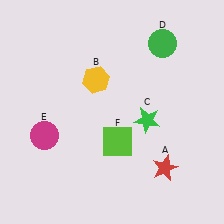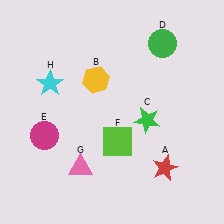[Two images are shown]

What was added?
A pink triangle (G), a cyan star (H) were added in Image 2.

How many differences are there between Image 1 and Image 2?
There are 2 differences between the two images.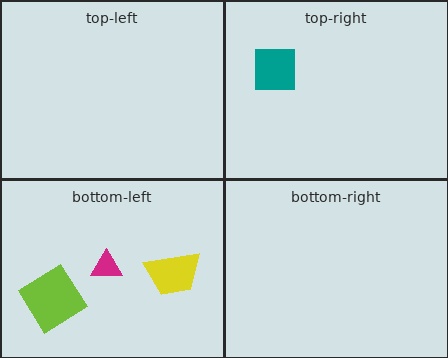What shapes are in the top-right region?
The teal square.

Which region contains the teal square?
The top-right region.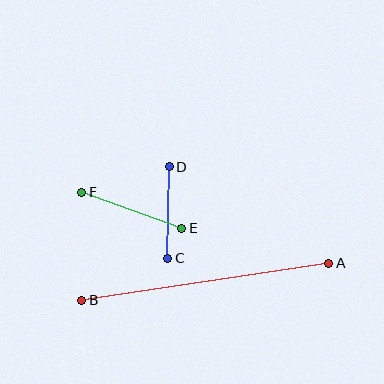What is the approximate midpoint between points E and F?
The midpoint is at approximately (132, 210) pixels.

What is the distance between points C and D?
The distance is approximately 91 pixels.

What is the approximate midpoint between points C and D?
The midpoint is at approximately (168, 213) pixels.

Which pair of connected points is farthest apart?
Points A and B are farthest apart.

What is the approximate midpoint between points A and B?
The midpoint is at approximately (205, 282) pixels.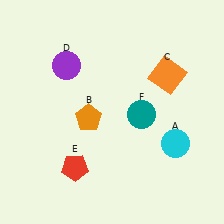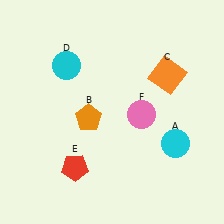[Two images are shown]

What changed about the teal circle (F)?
In Image 1, F is teal. In Image 2, it changed to pink.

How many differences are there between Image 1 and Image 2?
There are 2 differences between the two images.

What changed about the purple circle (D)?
In Image 1, D is purple. In Image 2, it changed to cyan.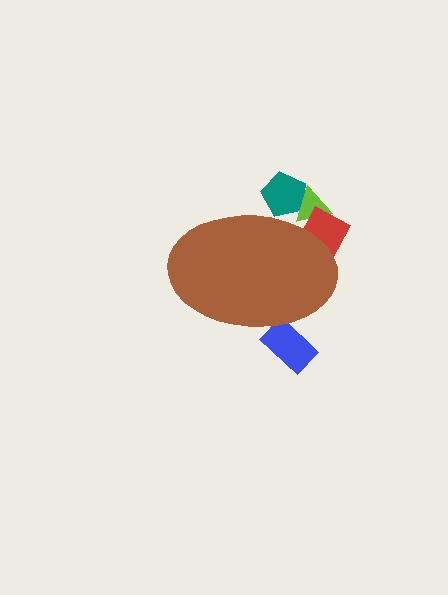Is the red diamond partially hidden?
Yes, the red diamond is partially hidden behind the brown ellipse.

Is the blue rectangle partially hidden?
Yes, the blue rectangle is partially hidden behind the brown ellipse.